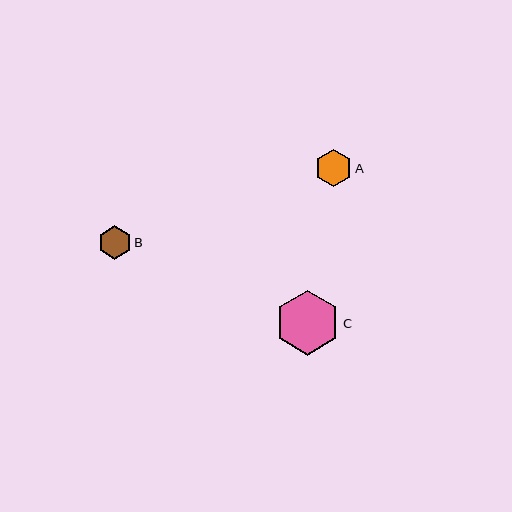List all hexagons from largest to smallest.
From largest to smallest: C, A, B.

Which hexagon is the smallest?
Hexagon B is the smallest with a size of approximately 33 pixels.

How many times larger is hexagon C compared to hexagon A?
Hexagon C is approximately 1.7 times the size of hexagon A.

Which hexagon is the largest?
Hexagon C is the largest with a size of approximately 65 pixels.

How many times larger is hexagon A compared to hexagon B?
Hexagon A is approximately 1.1 times the size of hexagon B.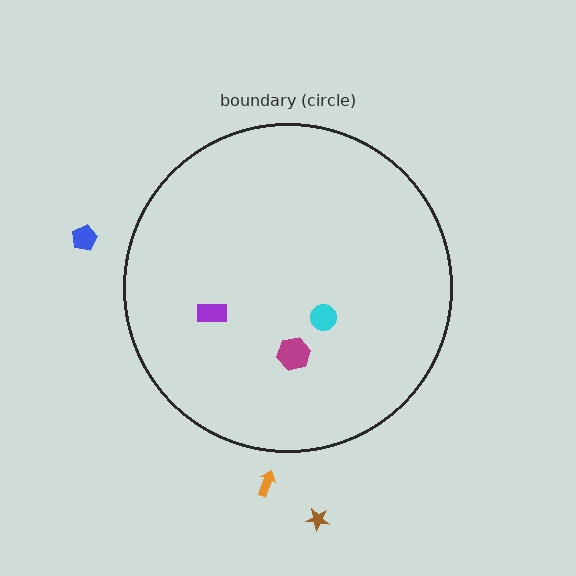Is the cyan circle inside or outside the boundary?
Inside.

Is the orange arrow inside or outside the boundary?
Outside.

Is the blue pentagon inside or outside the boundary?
Outside.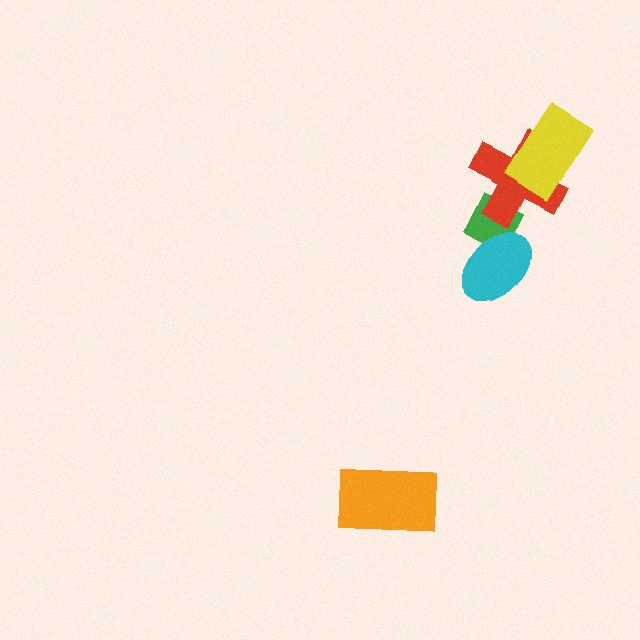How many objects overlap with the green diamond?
2 objects overlap with the green diamond.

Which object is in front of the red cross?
The yellow rectangle is in front of the red cross.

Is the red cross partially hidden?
Yes, it is partially covered by another shape.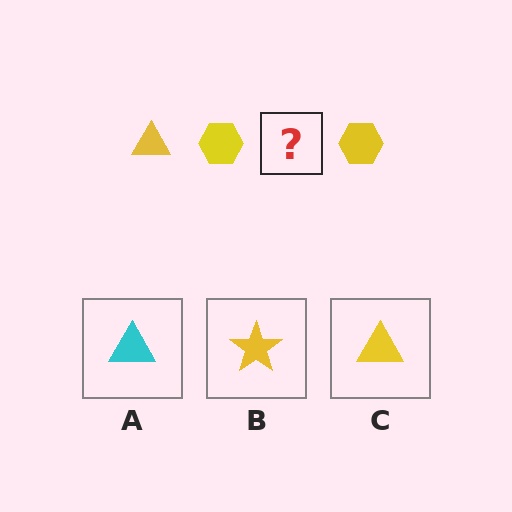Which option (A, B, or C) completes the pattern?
C.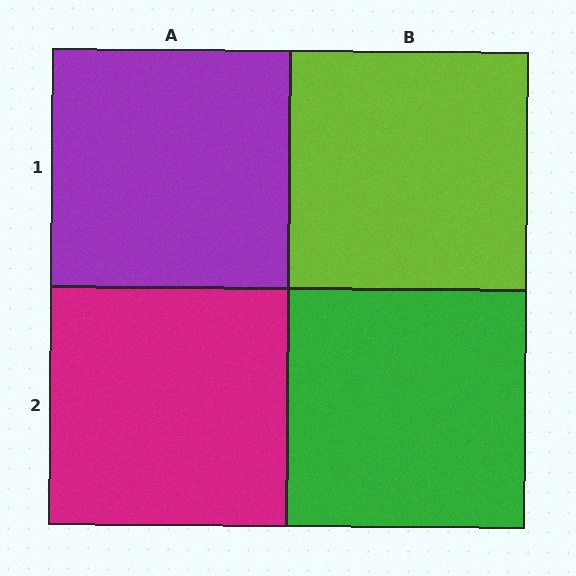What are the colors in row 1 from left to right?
Purple, lime.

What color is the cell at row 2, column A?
Magenta.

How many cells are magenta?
1 cell is magenta.